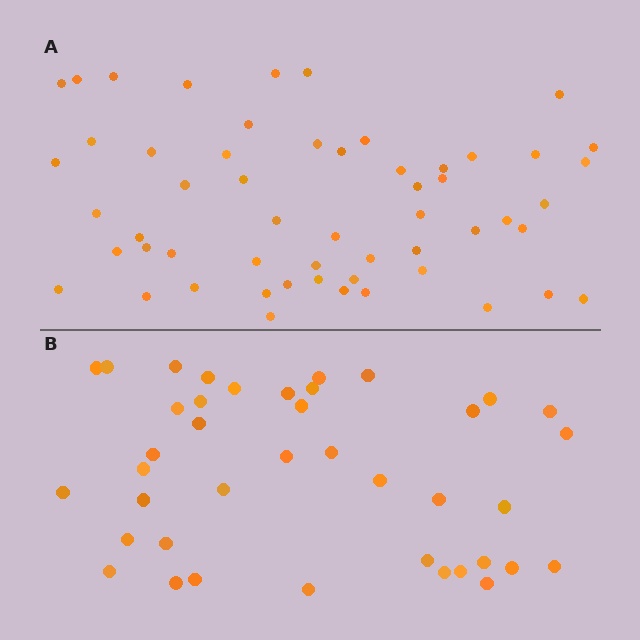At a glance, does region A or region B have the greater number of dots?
Region A (the top region) has more dots.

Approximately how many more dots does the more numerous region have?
Region A has approximately 15 more dots than region B.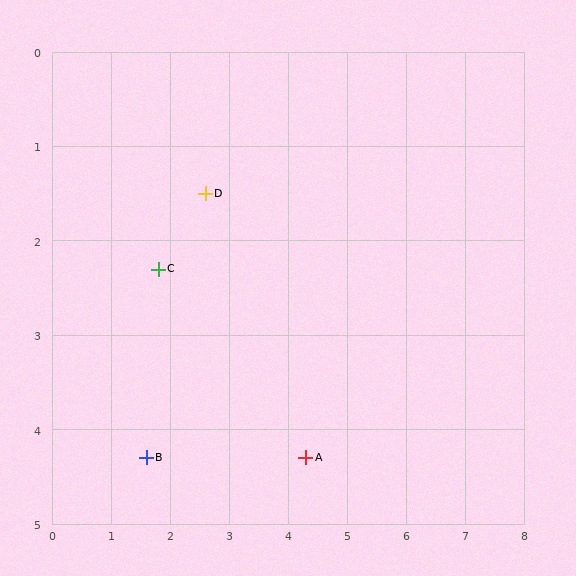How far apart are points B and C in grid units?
Points B and C are about 2.0 grid units apart.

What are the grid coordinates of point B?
Point B is at approximately (1.6, 4.3).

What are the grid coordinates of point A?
Point A is at approximately (4.3, 4.3).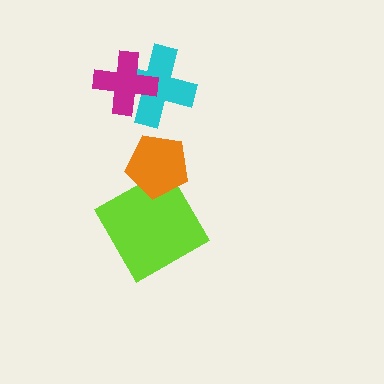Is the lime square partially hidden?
Yes, it is partially covered by another shape.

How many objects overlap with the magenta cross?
1 object overlaps with the magenta cross.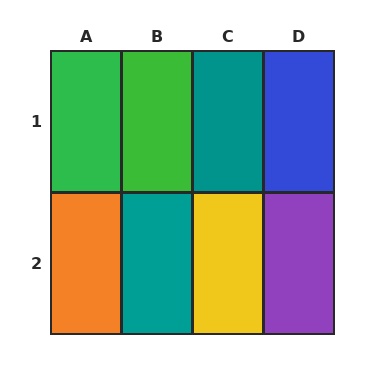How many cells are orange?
1 cell is orange.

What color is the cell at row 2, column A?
Orange.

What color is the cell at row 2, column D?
Purple.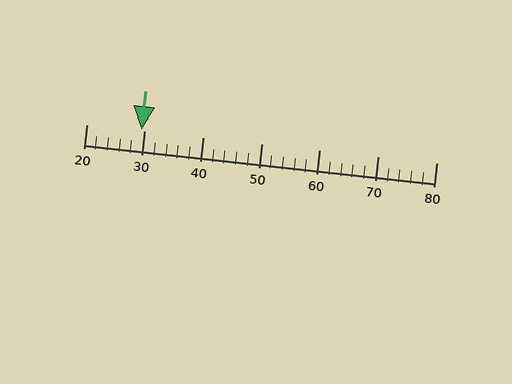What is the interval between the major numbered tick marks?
The major tick marks are spaced 10 units apart.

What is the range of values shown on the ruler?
The ruler shows values from 20 to 80.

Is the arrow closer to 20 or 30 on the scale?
The arrow is closer to 30.